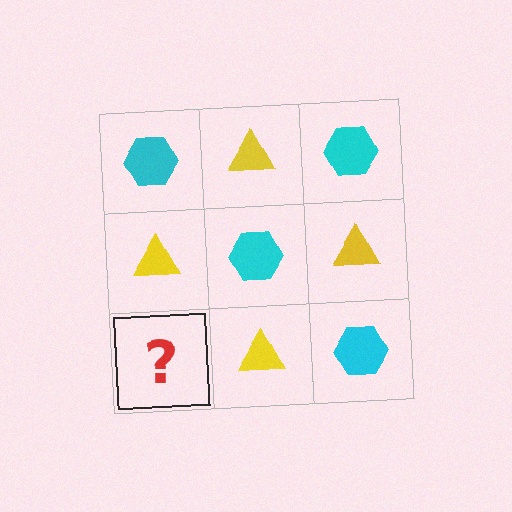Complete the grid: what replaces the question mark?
The question mark should be replaced with a cyan hexagon.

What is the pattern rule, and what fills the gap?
The rule is that it alternates cyan hexagon and yellow triangle in a checkerboard pattern. The gap should be filled with a cyan hexagon.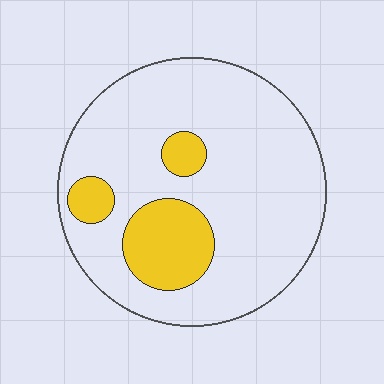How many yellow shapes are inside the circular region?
3.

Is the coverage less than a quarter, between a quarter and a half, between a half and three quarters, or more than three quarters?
Less than a quarter.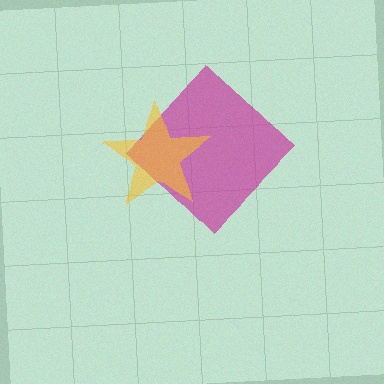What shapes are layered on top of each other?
The layered shapes are: a magenta diamond, a yellow star.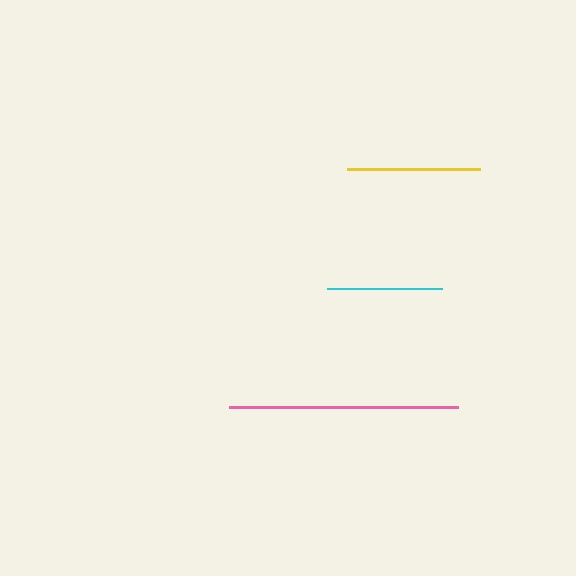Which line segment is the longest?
The pink line is the longest at approximately 229 pixels.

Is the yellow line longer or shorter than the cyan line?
The yellow line is longer than the cyan line.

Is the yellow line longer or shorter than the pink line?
The pink line is longer than the yellow line.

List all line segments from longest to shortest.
From longest to shortest: pink, yellow, cyan.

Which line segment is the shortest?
The cyan line is the shortest at approximately 114 pixels.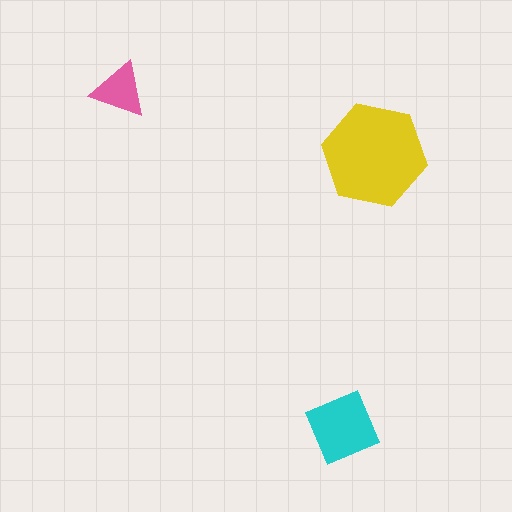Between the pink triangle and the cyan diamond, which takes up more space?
The cyan diamond.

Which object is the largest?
The yellow hexagon.